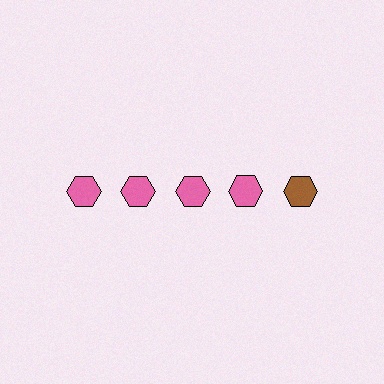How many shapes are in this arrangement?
There are 5 shapes arranged in a grid pattern.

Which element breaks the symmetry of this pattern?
The brown hexagon in the top row, rightmost column breaks the symmetry. All other shapes are pink hexagons.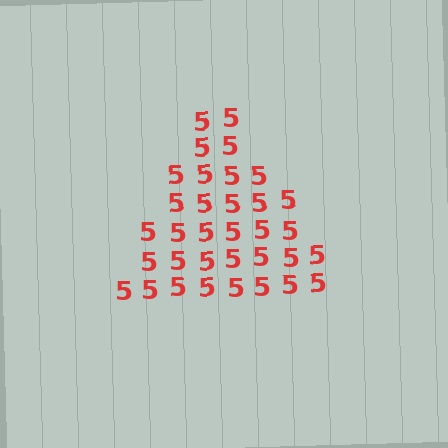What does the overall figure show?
The overall figure shows a triangle.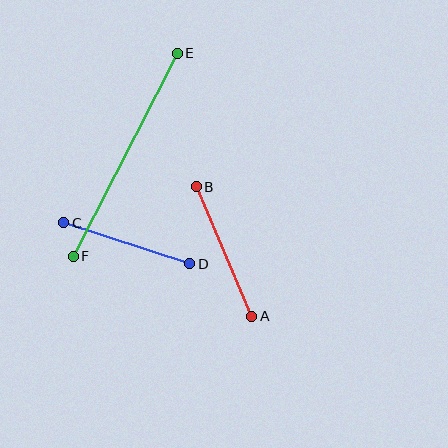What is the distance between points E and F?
The distance is approximately 228 pixels.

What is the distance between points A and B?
The distance is approximately 141 pixels.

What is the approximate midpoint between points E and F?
The midpoint is at approximately (125, 155) pixels.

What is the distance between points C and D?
The distance is approximately 132 pixels.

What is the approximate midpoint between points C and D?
The midpoint is at approximately (127, 243) pixels.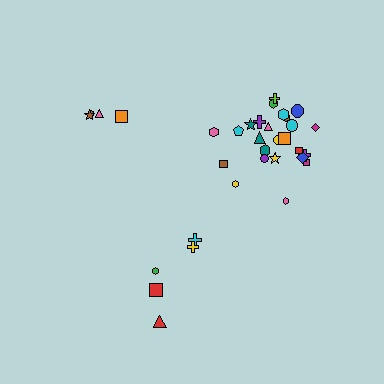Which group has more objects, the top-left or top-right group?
The top-right group.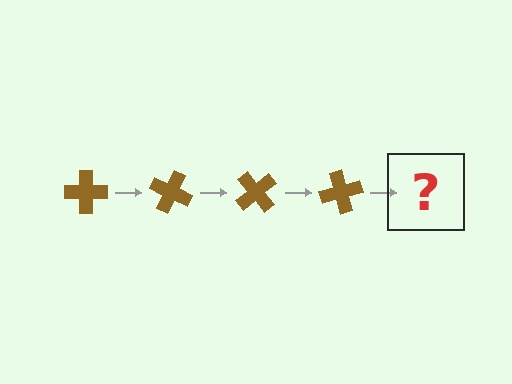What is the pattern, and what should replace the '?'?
The pattern is that the cross rotates 25 degrees each step. The '?' should be a brown cross rotated 100 degrees.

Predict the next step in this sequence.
The next step is a brown cross rotated 100 degrees.